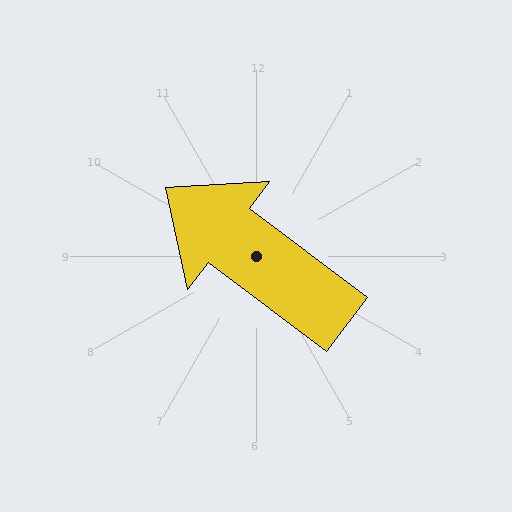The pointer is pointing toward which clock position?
Roughly 10 o'clock.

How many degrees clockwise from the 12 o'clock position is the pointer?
Approximately 307 degrees.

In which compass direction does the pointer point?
Northwest.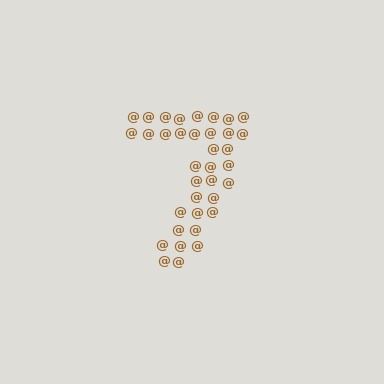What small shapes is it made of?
It is made of small at signs.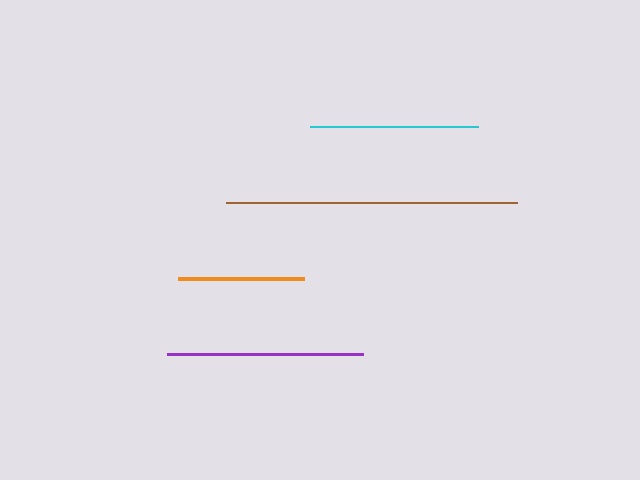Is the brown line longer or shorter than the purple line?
The brown line is longer than the purple line.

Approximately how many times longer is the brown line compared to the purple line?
The brown line is approximately 1.5 times the length of the purple line.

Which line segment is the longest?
The brown line is the longest at approximately 292 pixels.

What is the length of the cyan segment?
The cyan segment is approximately 168 pixels long.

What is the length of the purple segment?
The purple segment is approximately 196 pixels long.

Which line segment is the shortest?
The orange line is the shortest at approximately 126 pixels.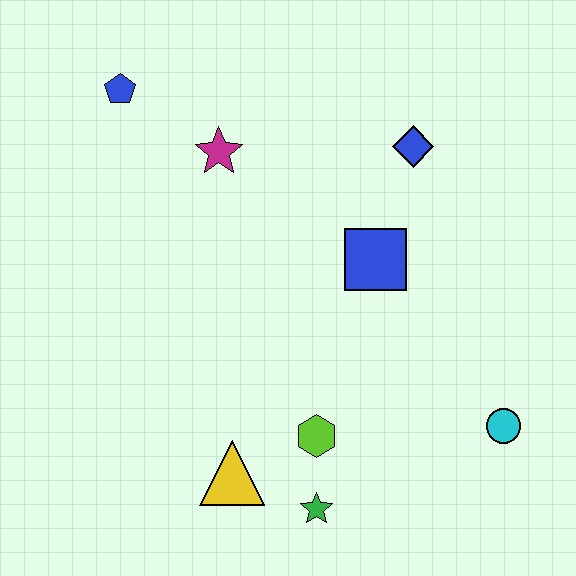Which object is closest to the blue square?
The blue diamond is closest to the blue square.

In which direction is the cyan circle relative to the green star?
The cyan circle is to the right of the green star.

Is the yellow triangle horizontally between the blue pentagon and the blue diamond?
Yes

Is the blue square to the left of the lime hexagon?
No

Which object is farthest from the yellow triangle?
The blue pentagon is farthest from the yellow triangle.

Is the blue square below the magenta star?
Yes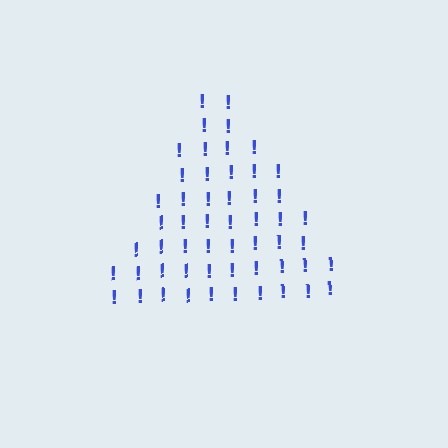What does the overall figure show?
The overall figure shows a triangle.